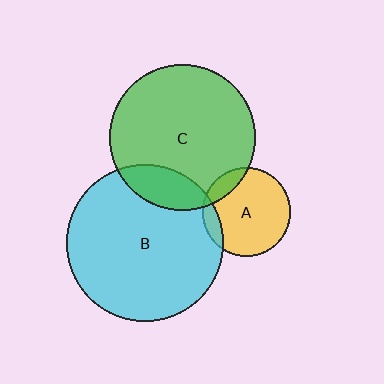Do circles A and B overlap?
Yes.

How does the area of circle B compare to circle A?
Approximately 3.1 times.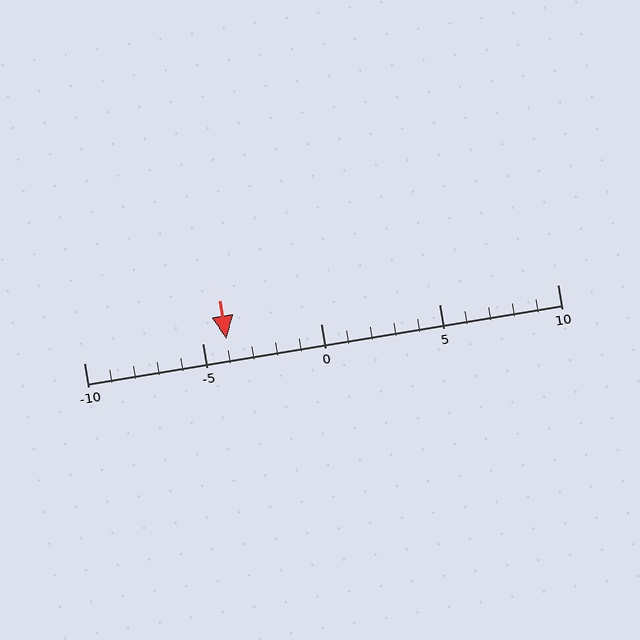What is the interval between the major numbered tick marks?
The major tick marks are spaced 5 units apart.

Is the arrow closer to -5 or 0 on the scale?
The arrow is closer to -5.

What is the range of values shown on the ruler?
The ruler shows values from -10 to 10.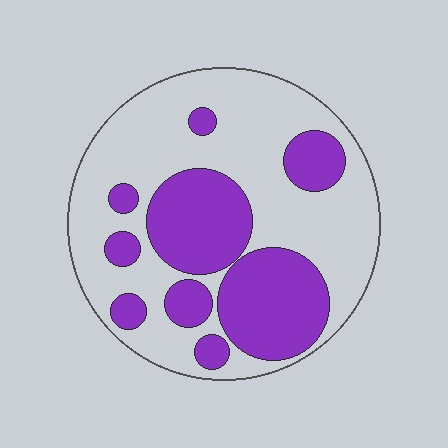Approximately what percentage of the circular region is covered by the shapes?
Approximately 35%.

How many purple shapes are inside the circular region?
9.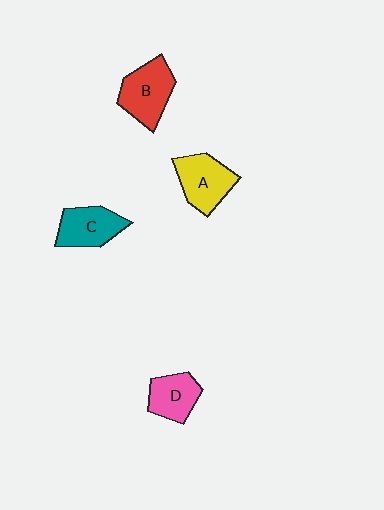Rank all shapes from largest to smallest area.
From largest to smallest: B (red), A (yellow), C (teal), D (pink).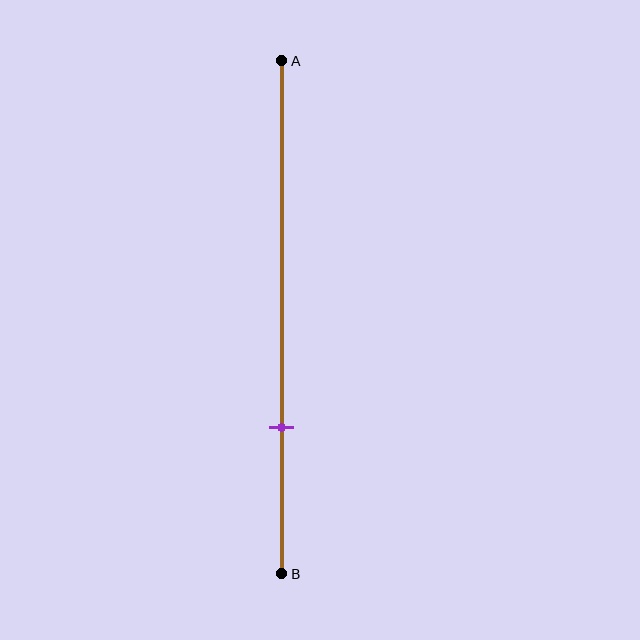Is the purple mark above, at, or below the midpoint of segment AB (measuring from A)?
The purple mark is below the midpoint of segment AB.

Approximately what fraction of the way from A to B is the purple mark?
The purple mark is approximately 70% of the way from A to B.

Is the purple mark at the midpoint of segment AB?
No, the mark is at about 70% from A, not at the 50% midpoint.